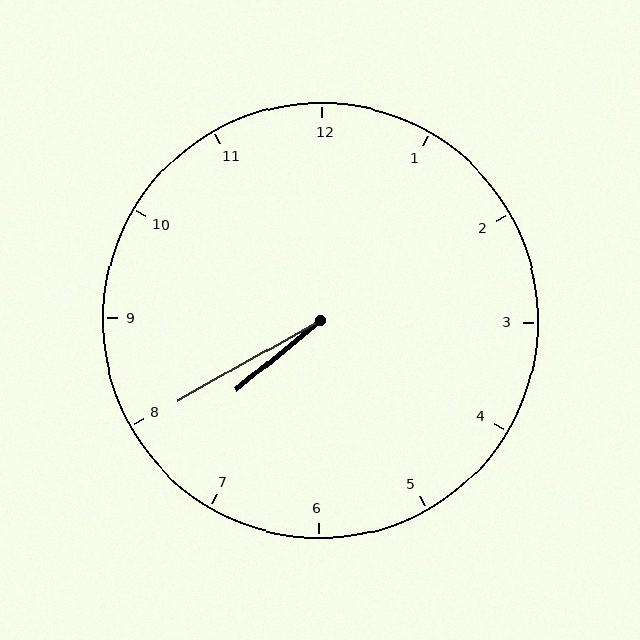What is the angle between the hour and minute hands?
Approximately 10 degrees.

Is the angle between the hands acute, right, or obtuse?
It is acute.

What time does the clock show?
7:40.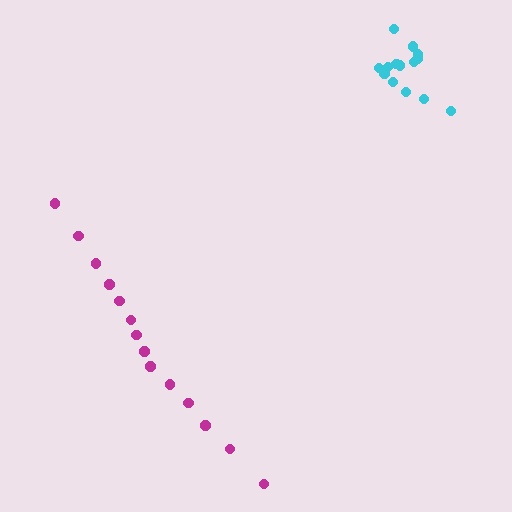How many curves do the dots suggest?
There are 2 distinct paths.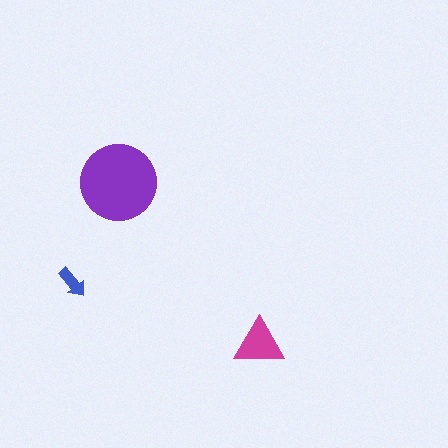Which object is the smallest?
The blue arrow.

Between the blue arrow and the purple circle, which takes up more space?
The purple circle.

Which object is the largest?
The purple circle.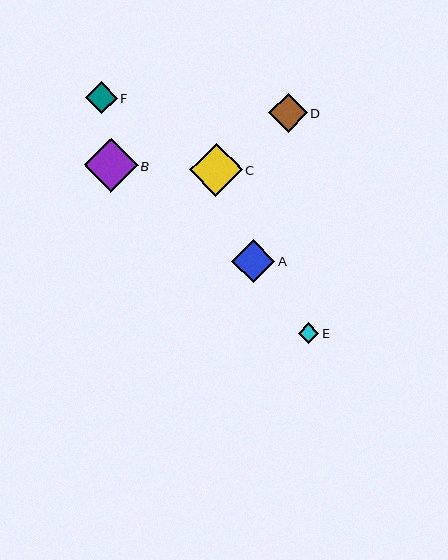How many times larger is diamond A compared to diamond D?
Diamond A is approximately 1.1 times the size of diamond D.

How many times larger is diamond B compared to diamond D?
Diamond B is approximately 1.4 times the size of diamond D.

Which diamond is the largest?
Diamond B is the largest with a size of approximately 54 pixels.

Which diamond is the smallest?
Diamond E is the smallest with a size of approximately 20 pixels.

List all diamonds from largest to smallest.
From largest to smallest: B, C, A, D, F, E.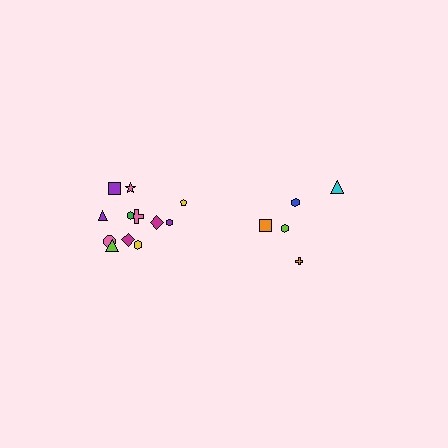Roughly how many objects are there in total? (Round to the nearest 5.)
Roughly 15 objects in total.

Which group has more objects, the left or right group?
The left group.